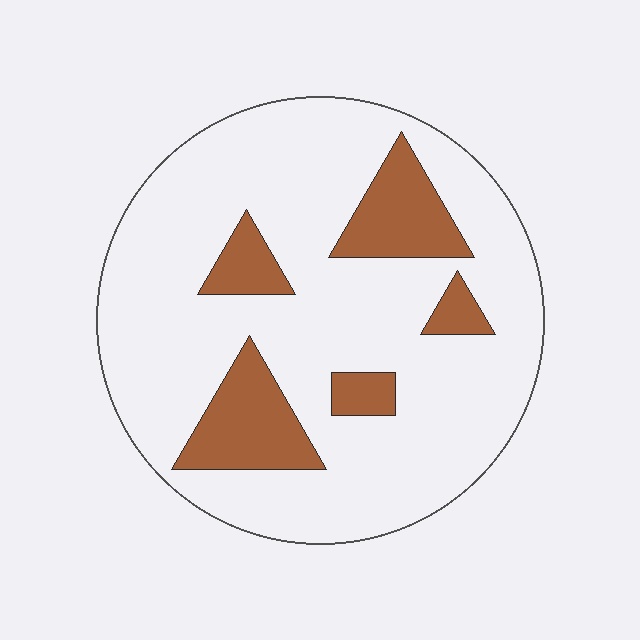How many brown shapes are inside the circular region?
5.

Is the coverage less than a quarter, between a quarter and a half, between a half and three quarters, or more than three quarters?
Less than a quarter.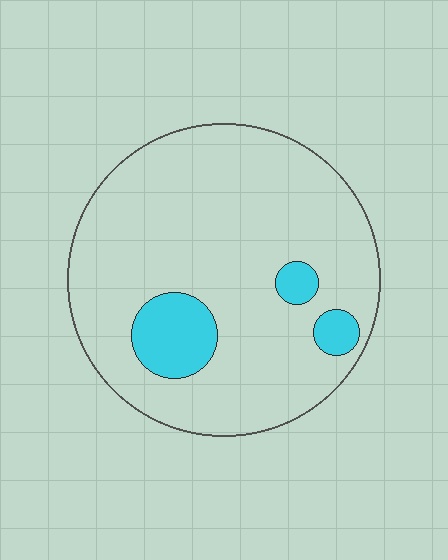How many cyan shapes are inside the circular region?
3.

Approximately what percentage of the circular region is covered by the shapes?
Approximately 10%.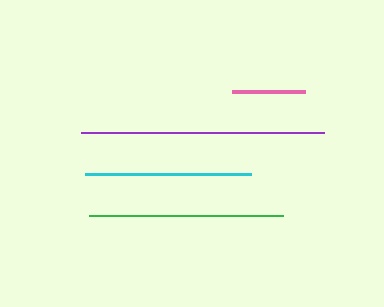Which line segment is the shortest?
The pink line is the shortest at approximately 74 pixels.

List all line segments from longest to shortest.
From longest to shortest: purple, green, cyan, pink.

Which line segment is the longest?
The purple line is the longest at approximately 242 pixels.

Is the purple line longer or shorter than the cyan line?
The purple line is longer than the cyan line.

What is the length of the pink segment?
The pink segment is approximately 74 pixels long.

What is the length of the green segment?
The green segment is approximately 194 pixels long.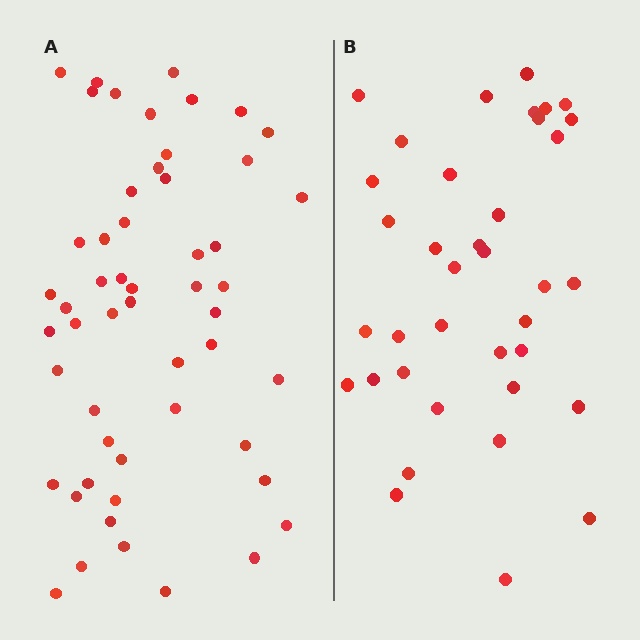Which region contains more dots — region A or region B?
Region A (the left region) has more dots.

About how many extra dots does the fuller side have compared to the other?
Region A has approximately 15 more dots than region B.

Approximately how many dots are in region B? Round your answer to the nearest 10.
About 40 dots. (The exact count is 37, which rounds to 40.)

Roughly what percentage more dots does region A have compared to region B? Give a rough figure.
About 45% more.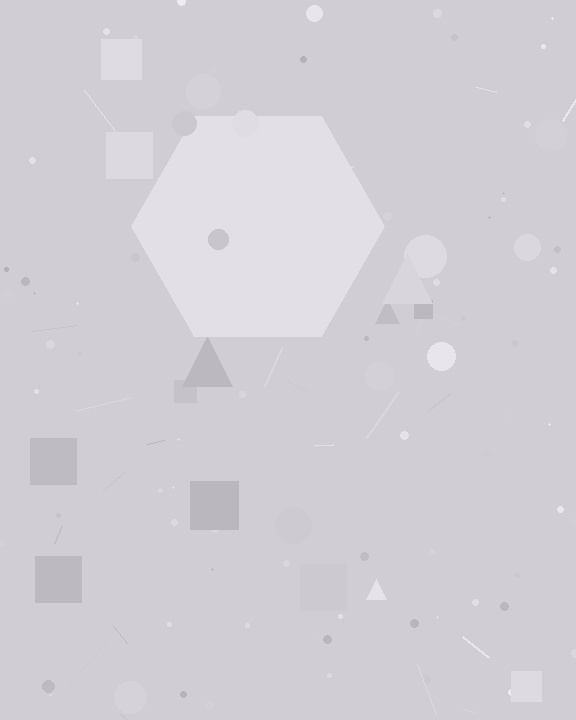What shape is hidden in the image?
A hexagon is hidden in the image.